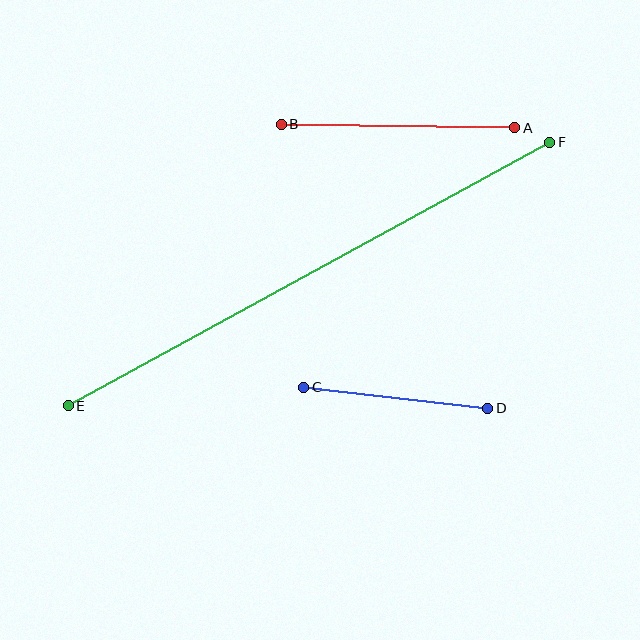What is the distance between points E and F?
The distance is approximately 549 pixels.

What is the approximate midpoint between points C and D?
The midpoint is at approximately (396, 398) pixels.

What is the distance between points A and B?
The distance is approximately 234 pixels.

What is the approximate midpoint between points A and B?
The midpoint is at approximately (398, 126) pixels.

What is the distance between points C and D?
The distance is approximately 185 pixels.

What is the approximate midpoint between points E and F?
The midpoint is at approximately (309, 274) pixels.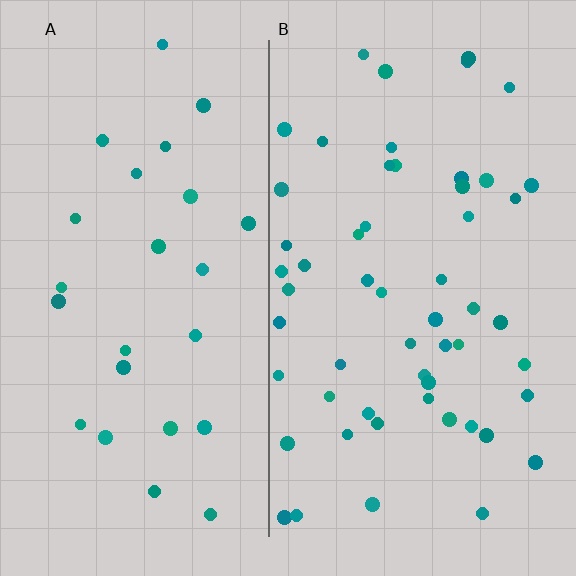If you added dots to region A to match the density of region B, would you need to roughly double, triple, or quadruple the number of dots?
Approximately double.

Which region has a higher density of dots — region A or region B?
B (the right).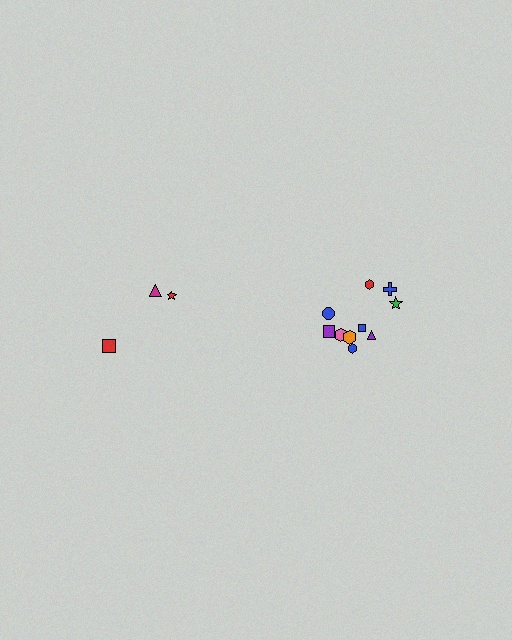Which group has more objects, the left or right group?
The right group.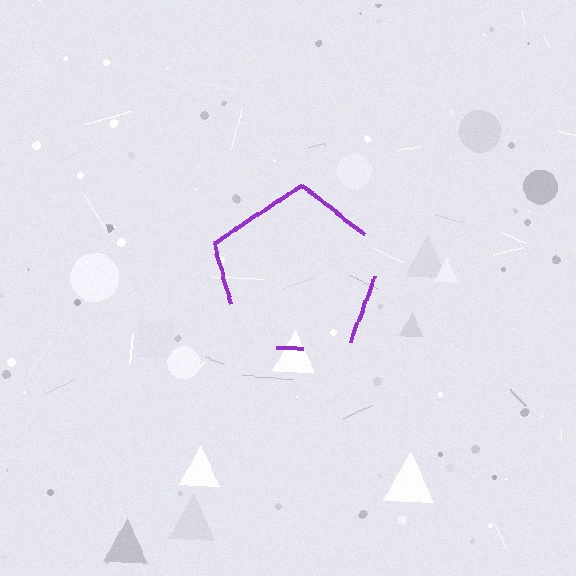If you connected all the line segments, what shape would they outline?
They would outline a pentagon.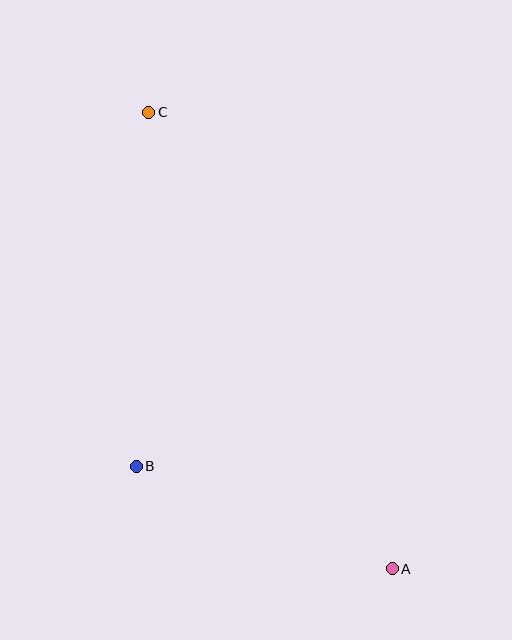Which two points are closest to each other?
Points A and B are closest to each other.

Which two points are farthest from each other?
Points A and C are farthest from each other.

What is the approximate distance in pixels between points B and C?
The distance between B and C is approximately 354 pixels.